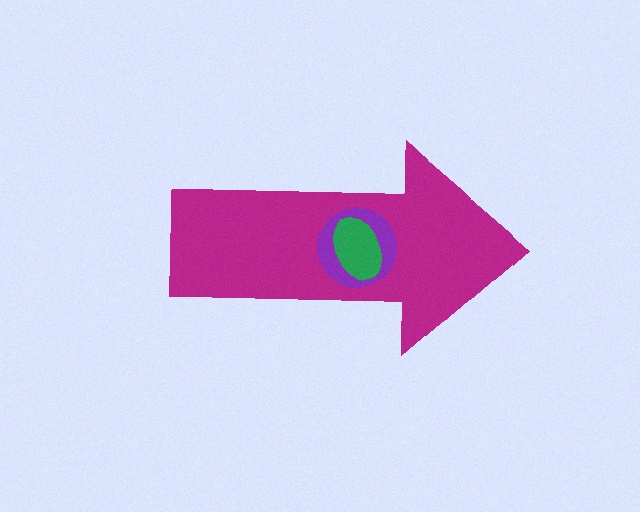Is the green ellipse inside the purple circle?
Yes.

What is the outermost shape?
The magenta arrow.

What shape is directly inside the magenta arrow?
The purple circle.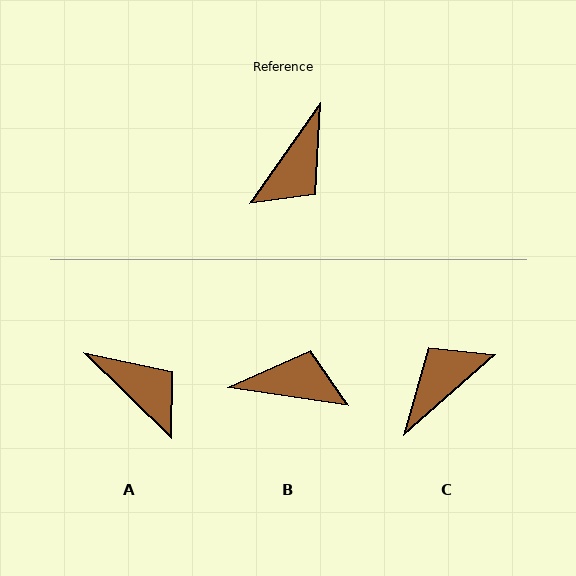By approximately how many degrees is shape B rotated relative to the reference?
Approximately 117 degrees counter-clockwise.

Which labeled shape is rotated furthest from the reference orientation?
C, about 167 degrees away.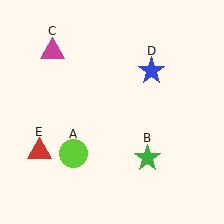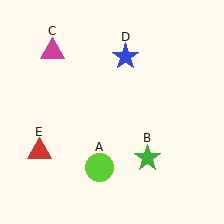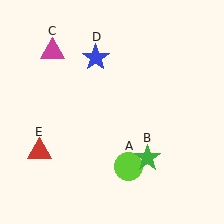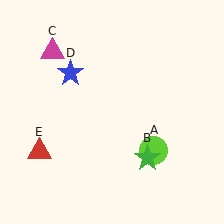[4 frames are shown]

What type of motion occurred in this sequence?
The lime circle (object A), blue star (object D) rotated counterclockwise around the center of the scene.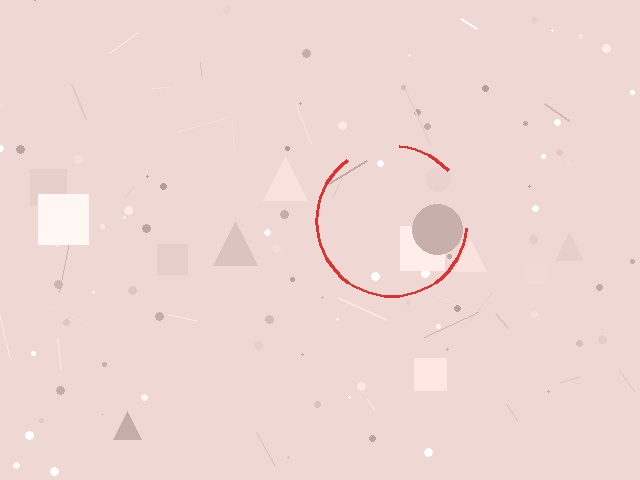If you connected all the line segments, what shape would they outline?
They would outline a circle.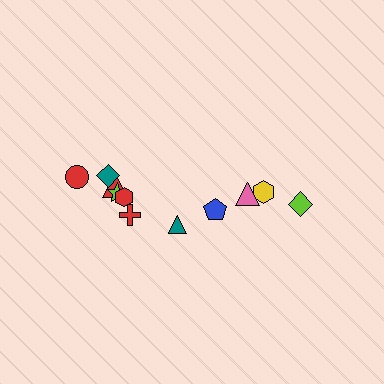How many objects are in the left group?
There are 7 objects.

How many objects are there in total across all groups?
There are 11 objects.